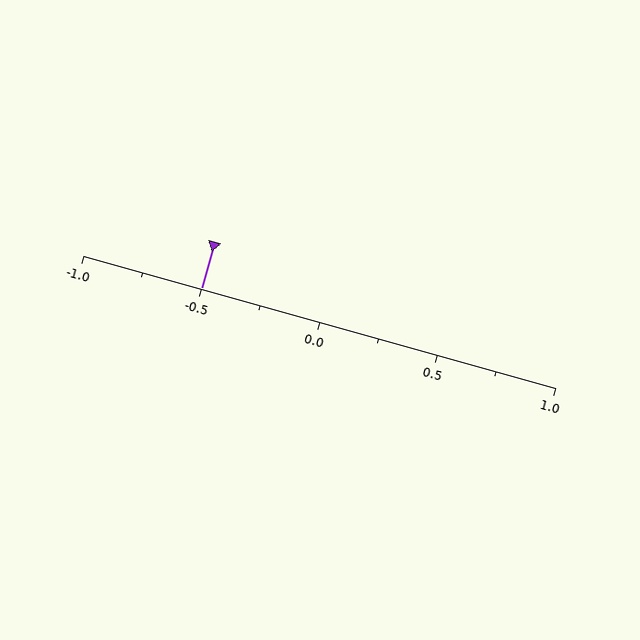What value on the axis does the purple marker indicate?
The marker indicates approximately -0.5.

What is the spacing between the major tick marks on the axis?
The major ticks are spaced 0.5 apart.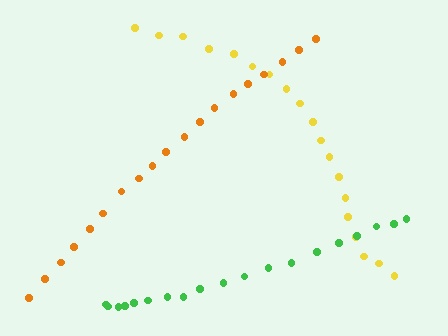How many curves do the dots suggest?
There are 3 distinct paths.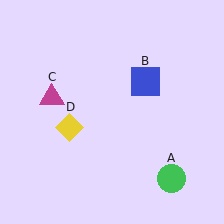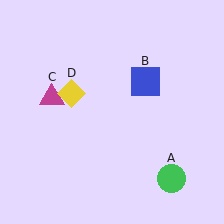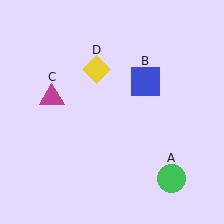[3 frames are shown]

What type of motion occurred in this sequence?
The yellow diamond (object D) rotated clockwise around the center of the scene.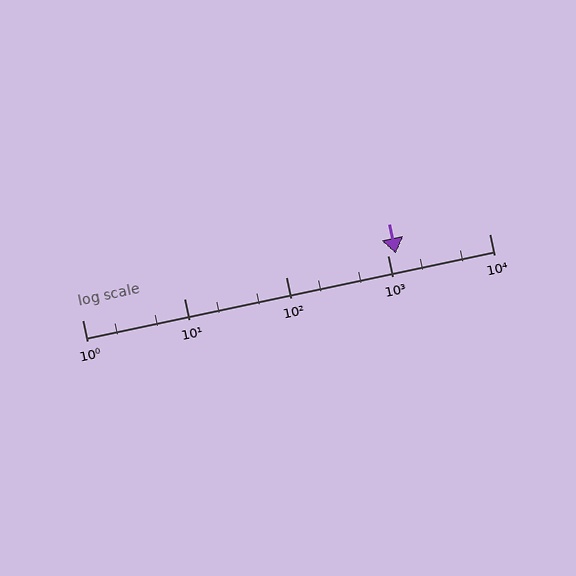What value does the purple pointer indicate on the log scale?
The pointer indicates approximately 1200.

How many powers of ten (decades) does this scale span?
The scale spans 4 decades, from 1 to 10000.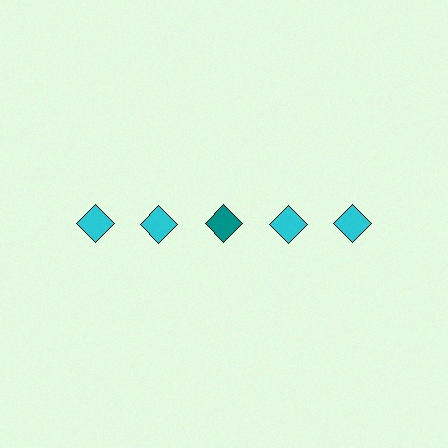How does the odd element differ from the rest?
It has a different color: teal instead of cyan.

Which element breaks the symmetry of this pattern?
The teal diamond in the top row, center column breaks the symmetry. All other shapes are cyan diamonds.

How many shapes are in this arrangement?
There are 5 shapes arranged in a grid pattern.